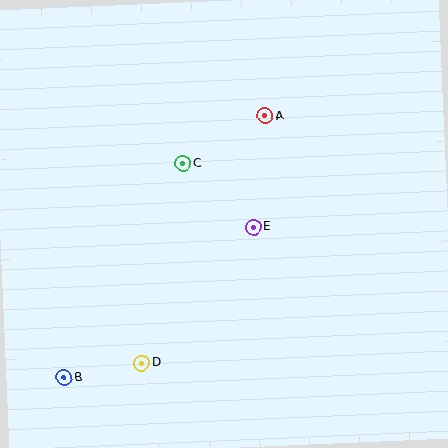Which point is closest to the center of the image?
Point E at (253, 227) is closest to the center.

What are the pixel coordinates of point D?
Point D is at (141, 363).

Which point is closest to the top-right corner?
Point A is closest to the top-right corner.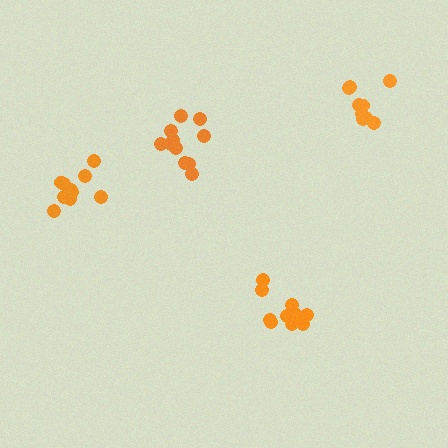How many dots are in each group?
Group 1: 11 dots, Group 2: 9 dots, Group 3: 10 dots, Group 4: 11 dots (41 total).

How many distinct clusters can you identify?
There are 4 distinct clusters.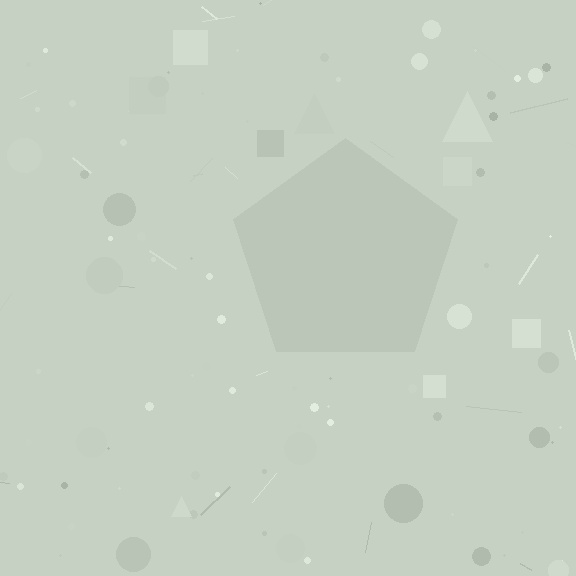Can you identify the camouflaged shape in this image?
The camouflaged shape is a pentagon.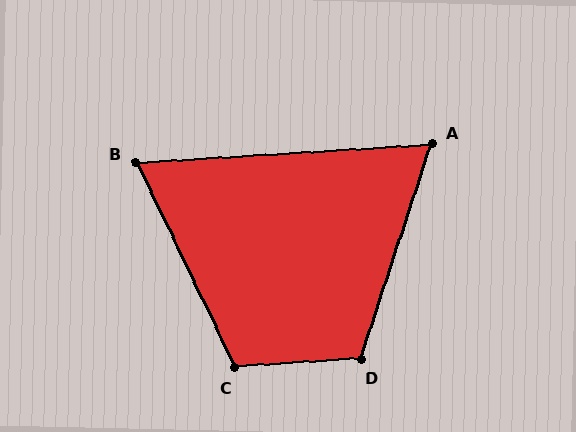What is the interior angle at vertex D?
Approximately 112 degrees (obtuse).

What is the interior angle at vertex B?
Approximately 68 degrees (acute).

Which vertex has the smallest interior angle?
A, at approximately 68 degrees.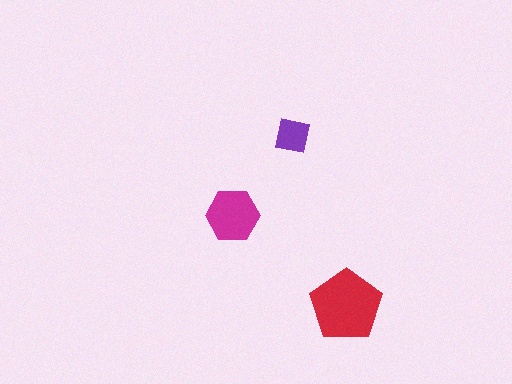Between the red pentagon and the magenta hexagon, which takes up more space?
The red pentagon.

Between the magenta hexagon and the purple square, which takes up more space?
The magenta hexagon.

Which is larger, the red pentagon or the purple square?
The red pentagon.